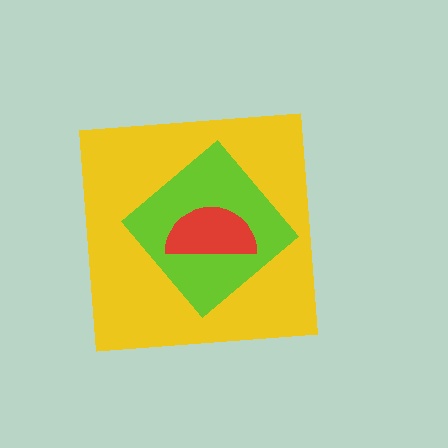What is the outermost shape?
The yellow square.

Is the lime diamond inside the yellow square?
Yes.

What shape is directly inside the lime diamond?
The red semicircle.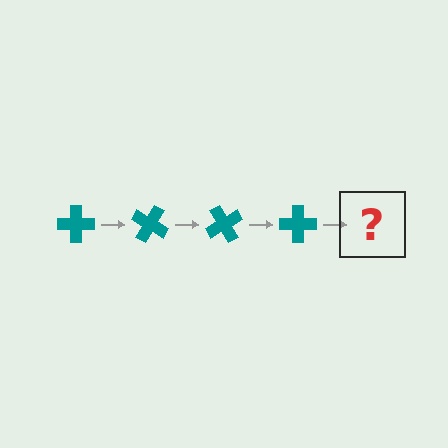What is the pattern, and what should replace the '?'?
The pattern is that the cross rotates 30 degrees each step. The '?' should be a teal cross rotated 120 degrees.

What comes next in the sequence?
The next element should be a teal cross rotated 120 degrees.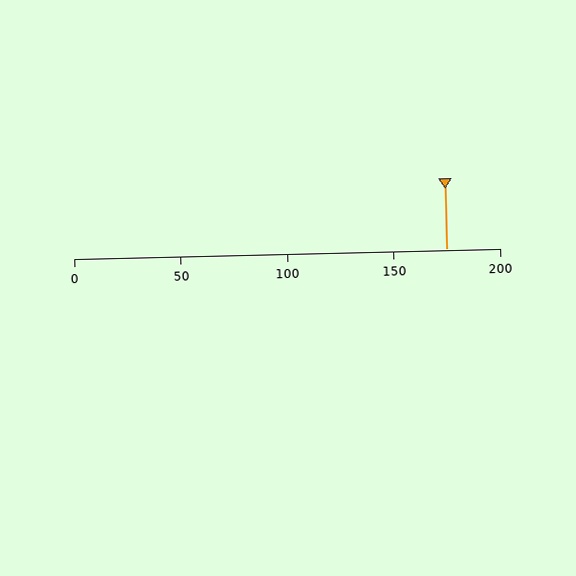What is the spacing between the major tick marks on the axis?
The major ticks are spaced 50 apart.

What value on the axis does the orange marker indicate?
The marker indicates approximately 175.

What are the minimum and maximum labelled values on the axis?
The axis runs from 0 to 200.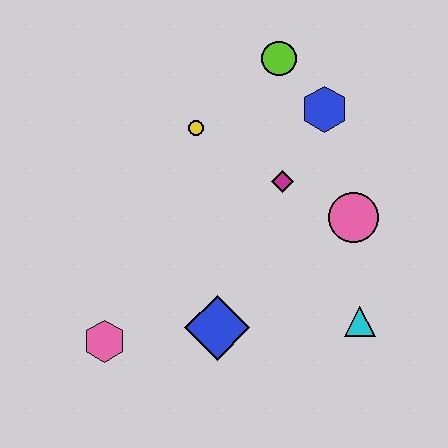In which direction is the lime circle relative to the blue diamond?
The lime circle is above the blue diamond.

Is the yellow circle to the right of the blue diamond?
No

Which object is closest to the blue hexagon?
The lime circle is closest to the blue hexagon.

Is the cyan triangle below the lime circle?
Yes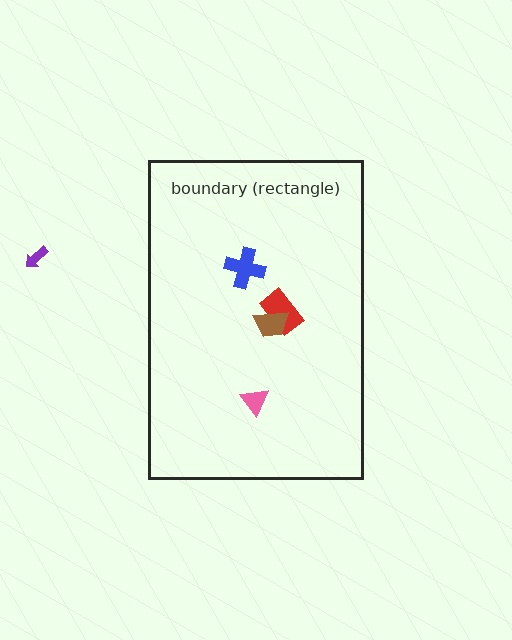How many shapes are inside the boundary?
4 inside, 1 outside.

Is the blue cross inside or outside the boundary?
Inside.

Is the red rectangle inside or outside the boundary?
Inside.